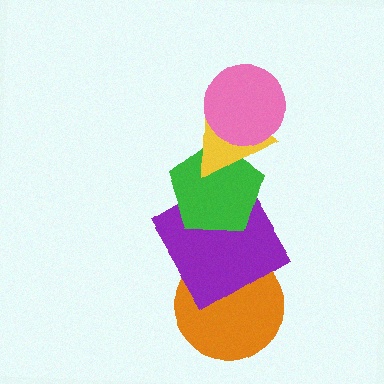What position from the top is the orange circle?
The orange circle is 5th from the top.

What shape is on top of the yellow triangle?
The pink circle is on top of the yellow triangle.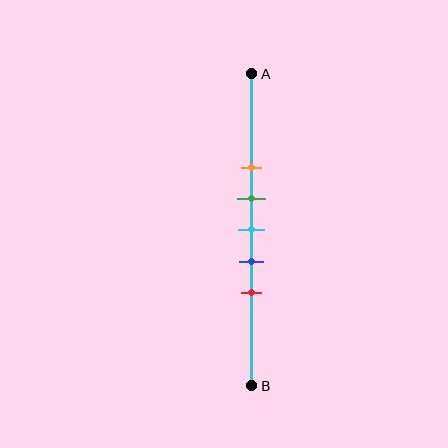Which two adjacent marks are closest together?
The green and cyan marks are the closest adjacent pair.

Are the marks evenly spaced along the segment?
Yes, the marks are approximately evenly spaced.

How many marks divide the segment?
There are 5 marks dividing the segment.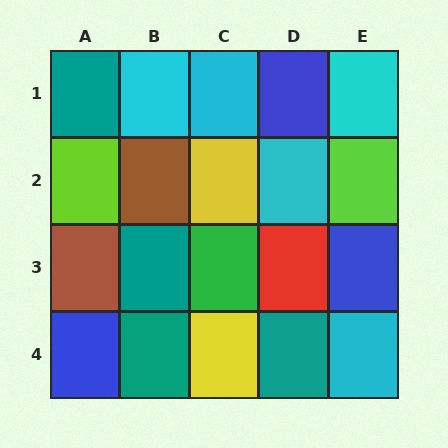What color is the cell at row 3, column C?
Green.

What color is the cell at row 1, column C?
Cyan.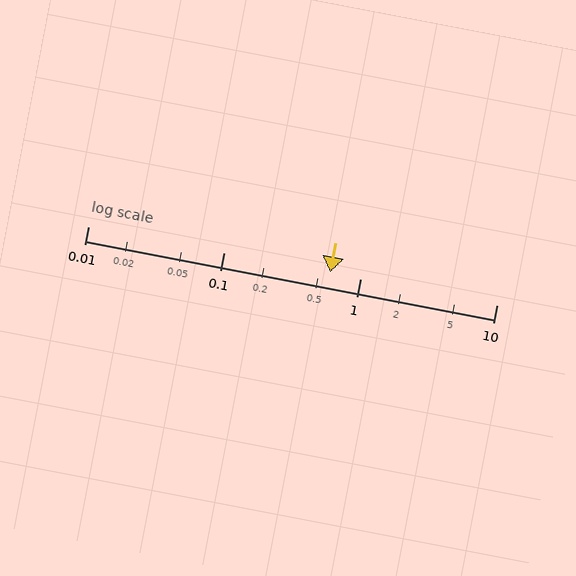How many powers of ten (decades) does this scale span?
The scale spans 3 decades, from 0.01 to 10.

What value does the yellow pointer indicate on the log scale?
The pointer indicates approximately 0.6.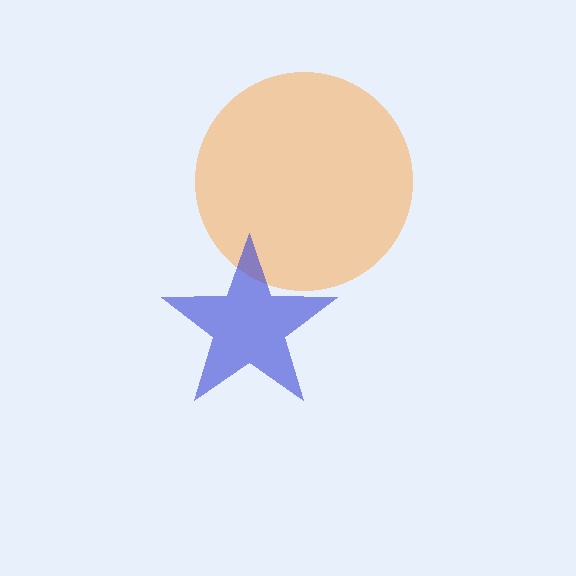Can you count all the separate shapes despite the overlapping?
Yes, there are 2 separate shapes.